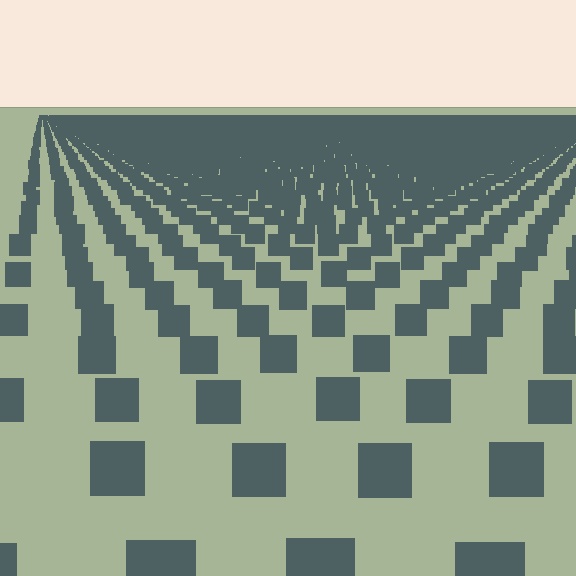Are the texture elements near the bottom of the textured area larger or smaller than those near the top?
Larger. Near the bottom, elements are closer to the viewer and appear at a bigger on-screen size.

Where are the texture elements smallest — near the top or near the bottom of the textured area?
Near the top.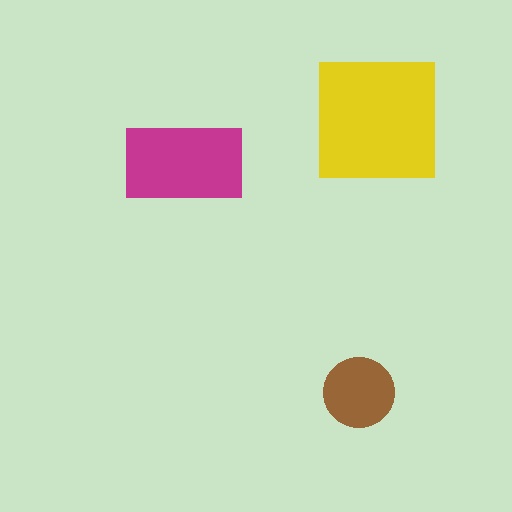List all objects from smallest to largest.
The brown circle, the magenta rectangle, the yellow square.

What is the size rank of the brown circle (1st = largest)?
3rd.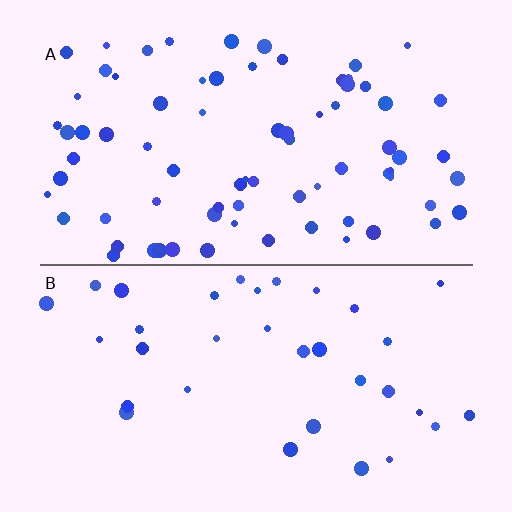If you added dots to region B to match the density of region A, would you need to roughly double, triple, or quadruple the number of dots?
Approximately double.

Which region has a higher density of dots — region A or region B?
A (the top).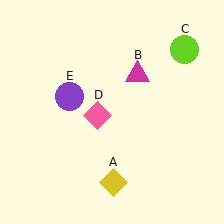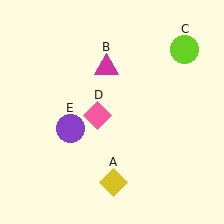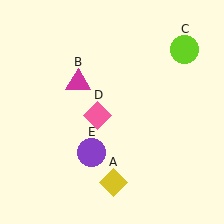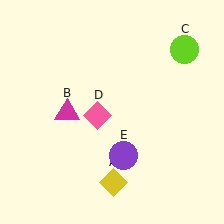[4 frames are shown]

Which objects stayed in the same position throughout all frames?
Yellow diamond (object A) and lime circle (object C) and pink diamond (object D) remained stationary.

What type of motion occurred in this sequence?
The magenta triangle (object B), purple circle (object E) rotated counterclockwise around the center of the scene.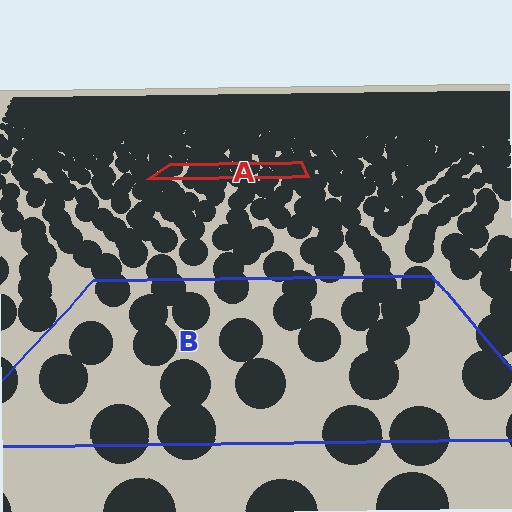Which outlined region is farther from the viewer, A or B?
Region A is farther from the viewer — the texture elements inside it appear smaller and more densely packed.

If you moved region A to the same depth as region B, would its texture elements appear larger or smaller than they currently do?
They would appear larger. At a closer depth, the same texture elements are projected at a bigger on-screen size.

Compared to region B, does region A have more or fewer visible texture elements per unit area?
Region A has more texture elements per unit area — they are packed more densely because it is farther away.